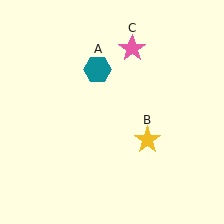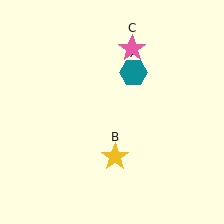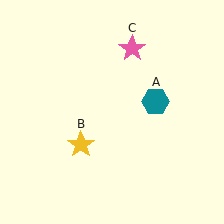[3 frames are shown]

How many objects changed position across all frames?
2 objects changed position: teal hexagon (object A), yellow star (object B).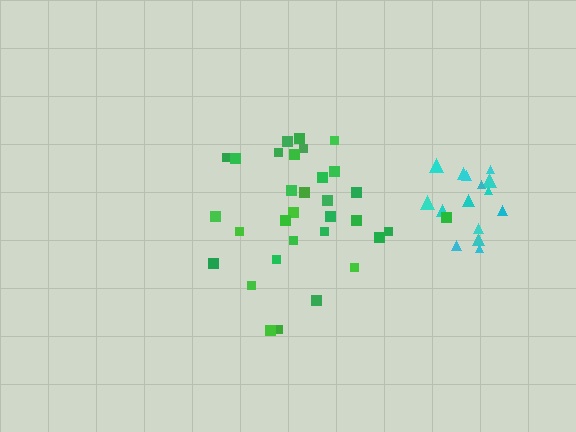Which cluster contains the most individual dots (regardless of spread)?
Green (32).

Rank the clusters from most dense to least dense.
cyan, green.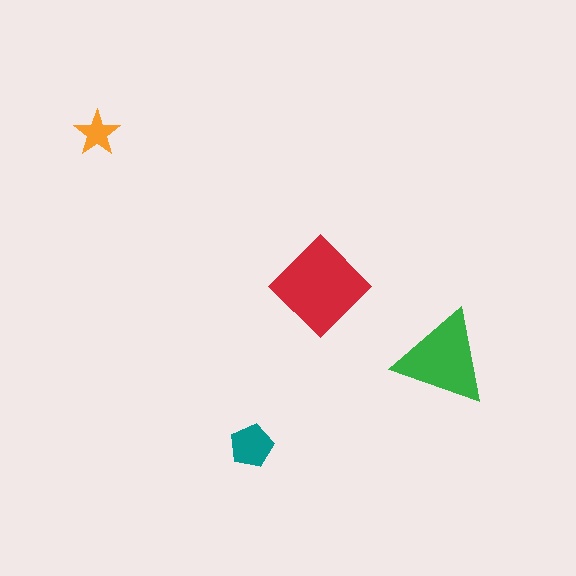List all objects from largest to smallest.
The red diamond, the green triangle, the teal pentagon, the orange star.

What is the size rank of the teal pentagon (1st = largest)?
3rd.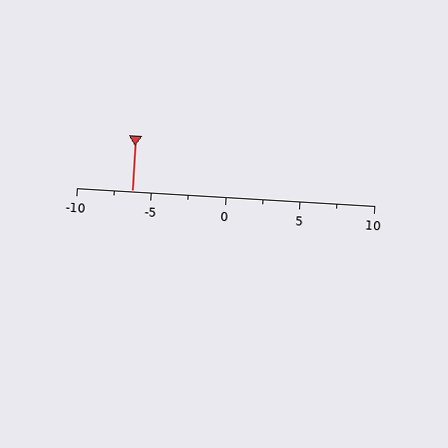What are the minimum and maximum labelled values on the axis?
The axis runs from -10 to 10.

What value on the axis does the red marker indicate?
The marker indicates approximately -6.2.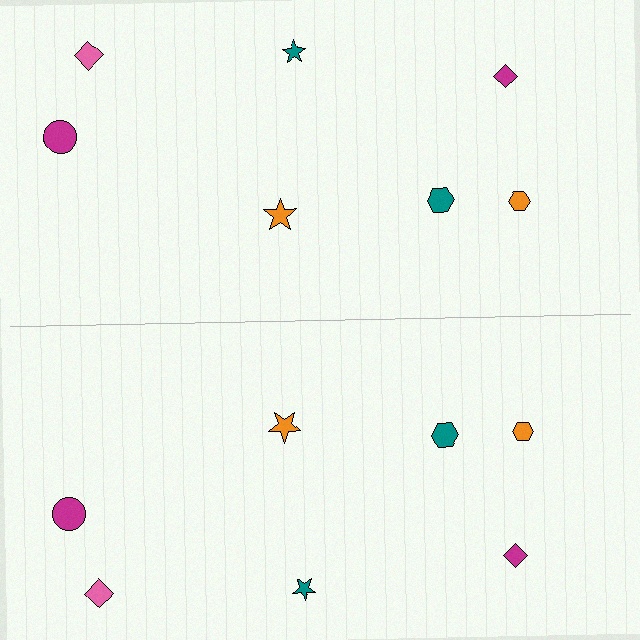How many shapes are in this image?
There are 14 shapes in this image.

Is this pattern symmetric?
Yes, this pattern has bilateral (reflection) symmetry.